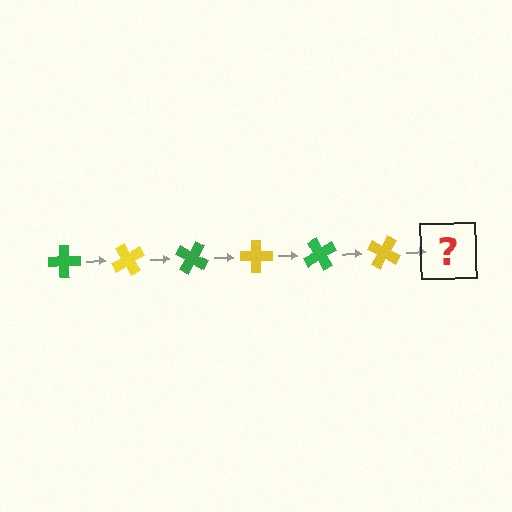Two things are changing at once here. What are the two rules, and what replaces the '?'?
The two rules are that it rotates 60 degrees each step and the color cycles through green and yellow. The '?' should be a green cross, rotated 360 degrees from the start.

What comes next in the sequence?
The next element should be a green cross, rotated 360 degrees from the start.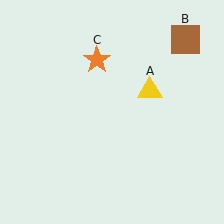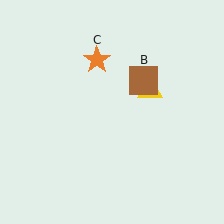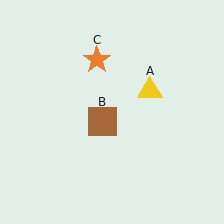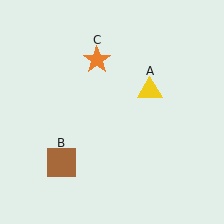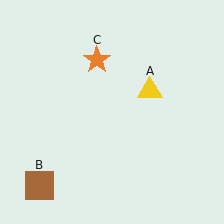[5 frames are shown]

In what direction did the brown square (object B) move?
The brown square (object B) moved down and to the left.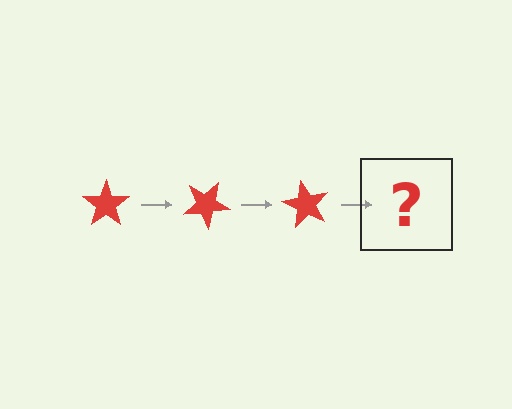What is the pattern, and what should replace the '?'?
The pattern is that the star rotates 30 degrees each step. The '?' should be a red star rotated 90 degrees.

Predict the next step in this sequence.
The next step is a red star rotated 90 degrees.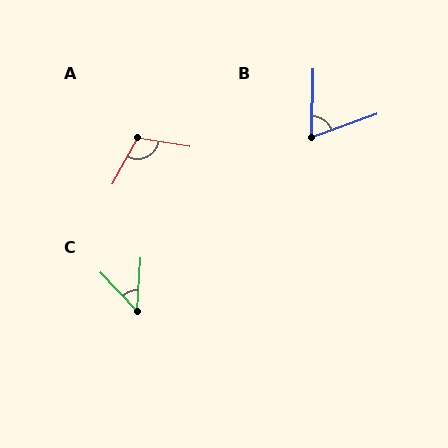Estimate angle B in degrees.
Approximately 69 degrees.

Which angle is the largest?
A, at approximately 109 degrees.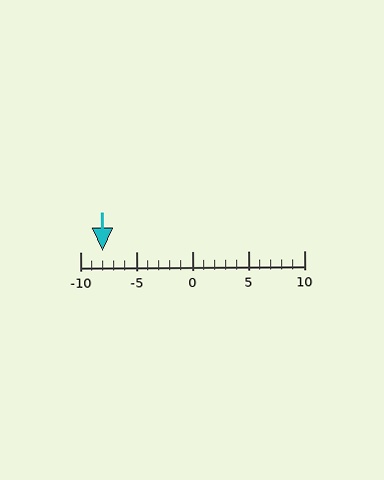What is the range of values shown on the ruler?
The ruler shows values from -10 to 10.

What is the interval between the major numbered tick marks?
The major tick marks are spaced 5 units apart.